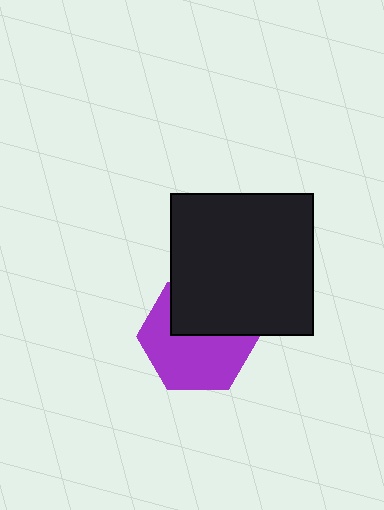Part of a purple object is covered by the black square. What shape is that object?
It is a hexagon.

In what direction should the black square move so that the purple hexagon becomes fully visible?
The black square should move up. That is the shortest direction to clear the overlap and leave the purple hexagon fully visible.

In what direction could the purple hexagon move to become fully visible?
The purple hexagon could move down. That would shift it out from behind the black square entirely.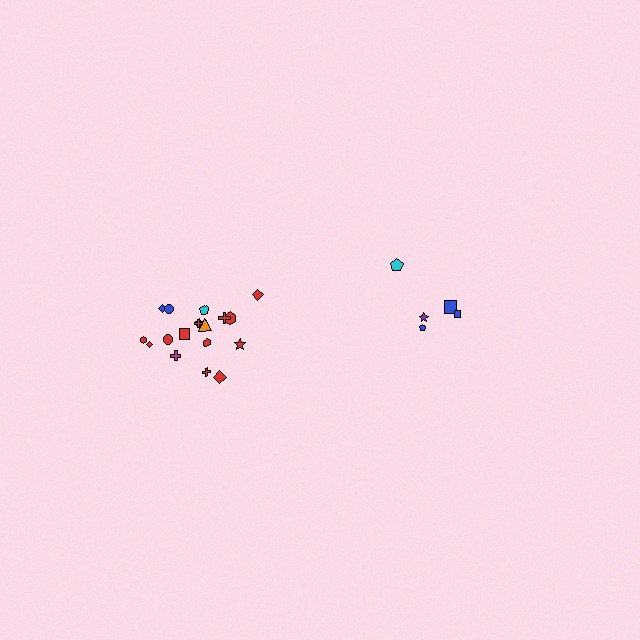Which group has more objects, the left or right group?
The left group.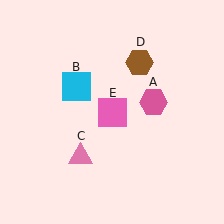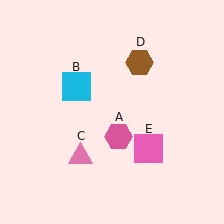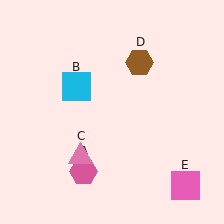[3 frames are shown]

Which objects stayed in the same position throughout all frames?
Cyan square (object B) and pink triangle (object C) and brown hexagon (object D) remained stationary.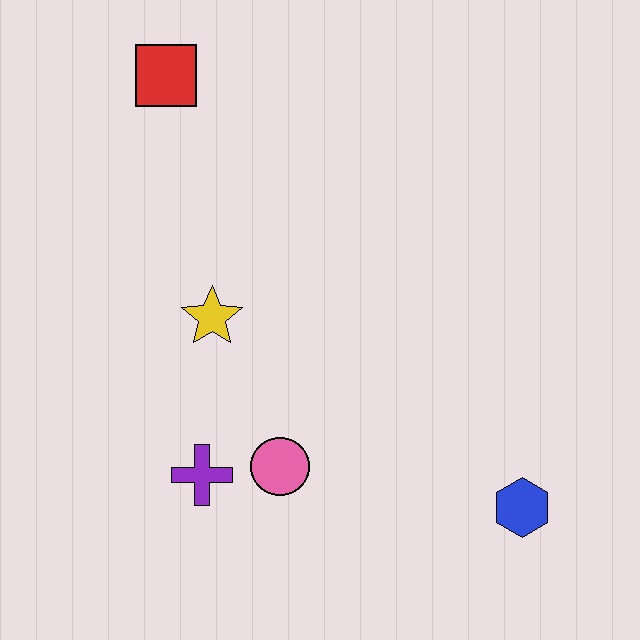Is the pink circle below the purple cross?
No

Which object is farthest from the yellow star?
The blue hexagon is farthest from the yellow star.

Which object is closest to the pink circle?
The purple cross is closest to the pink circle.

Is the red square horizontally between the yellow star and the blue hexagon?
No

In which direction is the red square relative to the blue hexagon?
The red square is above the blue hexagon.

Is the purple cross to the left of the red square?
No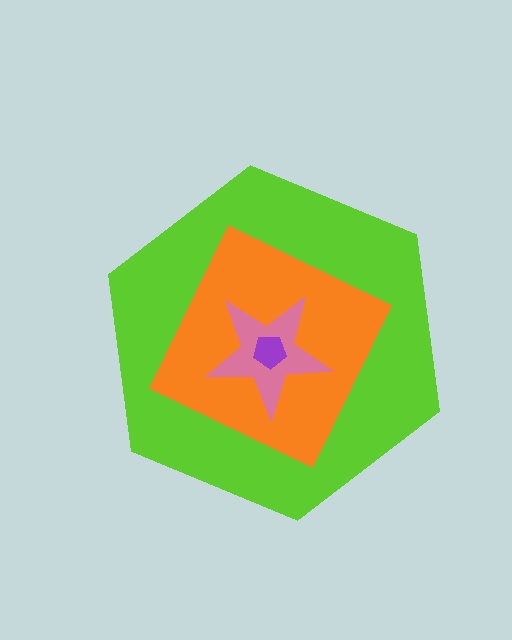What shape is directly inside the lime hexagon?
The orange square.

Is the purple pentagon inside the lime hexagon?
Yes.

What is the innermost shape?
The purple pentagon.